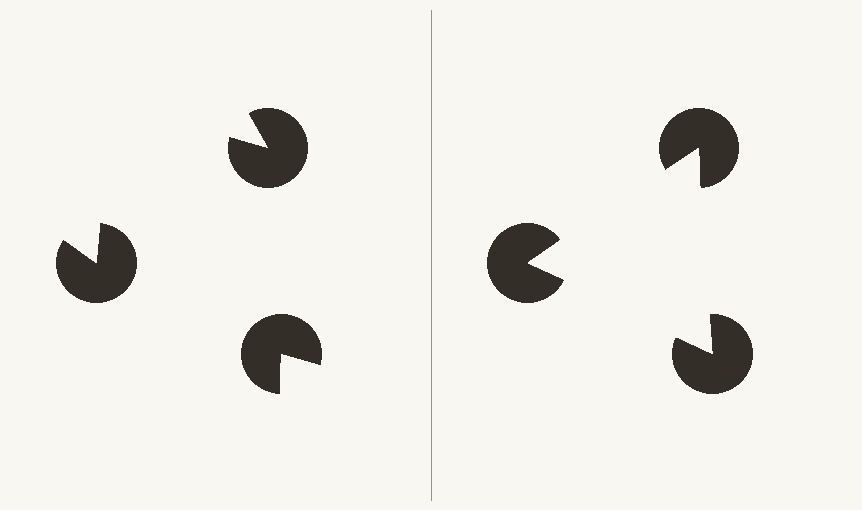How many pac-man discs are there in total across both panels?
6 — 3 on each side.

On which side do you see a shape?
An illusory triangle appears on the right side. On the left side the wedge cuts are rotated, so no coherent shape forms.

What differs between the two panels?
The pac-man discs are positioned identically on both sides; only the wedge orientations differ. On the right they align to a triangle; on the left they are misaligned.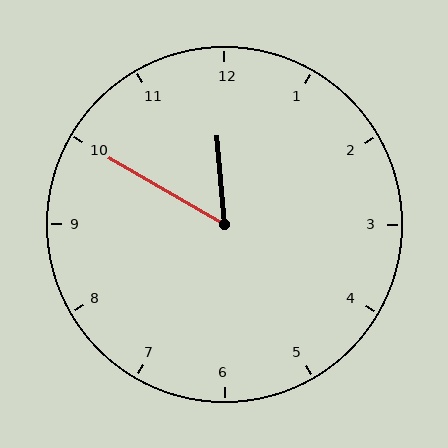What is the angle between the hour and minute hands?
Approximately 55 degrees.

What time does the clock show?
11:50.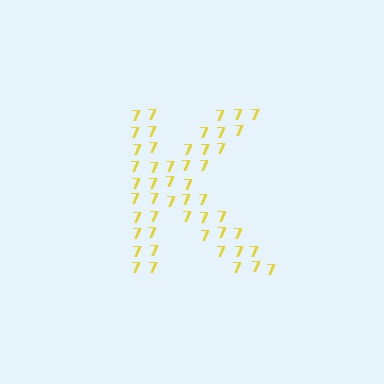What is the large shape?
The large shape is the letter K.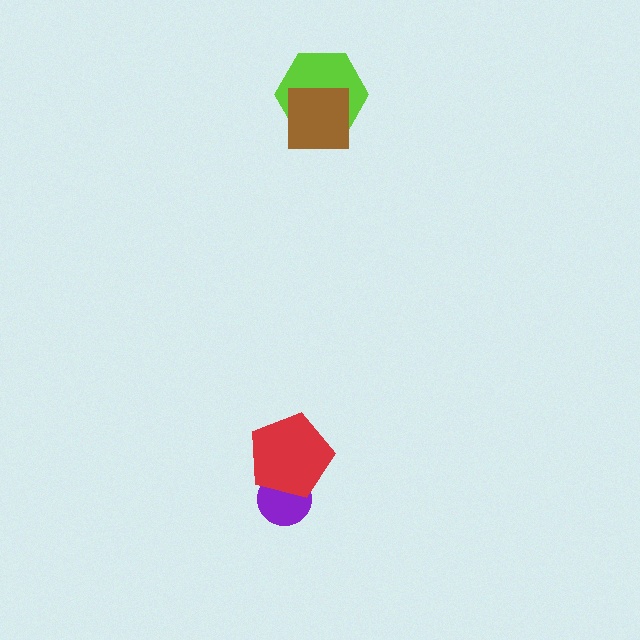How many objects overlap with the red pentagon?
1 object overlaps with the red pentagon.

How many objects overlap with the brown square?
1 object overlaps with the brown square.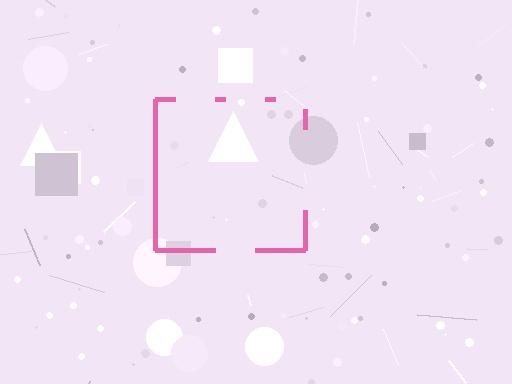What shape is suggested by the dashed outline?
The dashed outline suggests a square.